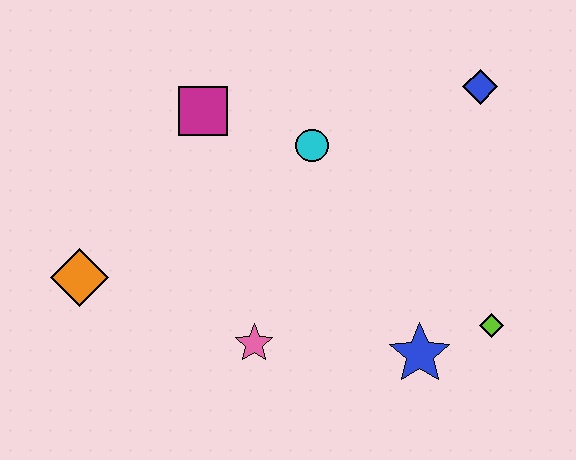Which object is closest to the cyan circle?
The magenta square is closest to the cyan circle.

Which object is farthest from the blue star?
The orange diamond is farthest from the blue star.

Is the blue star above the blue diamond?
No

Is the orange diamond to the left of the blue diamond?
Yes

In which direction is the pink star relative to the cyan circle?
The pink star is below the cyan circle.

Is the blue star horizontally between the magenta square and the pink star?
No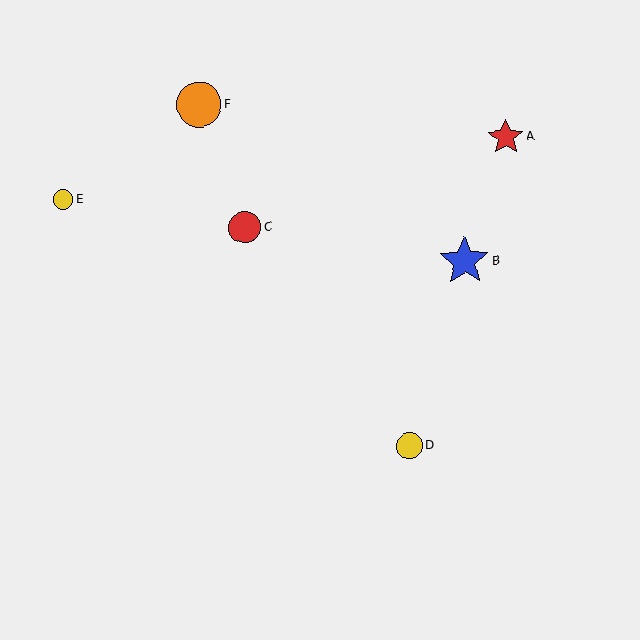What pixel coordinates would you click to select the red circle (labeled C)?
Click at (245, 227) to select the red circle C.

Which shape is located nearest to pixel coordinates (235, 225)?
The red circle (labeled C) at (245, 227) is nearest to that location.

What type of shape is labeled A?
Shape A is a red star.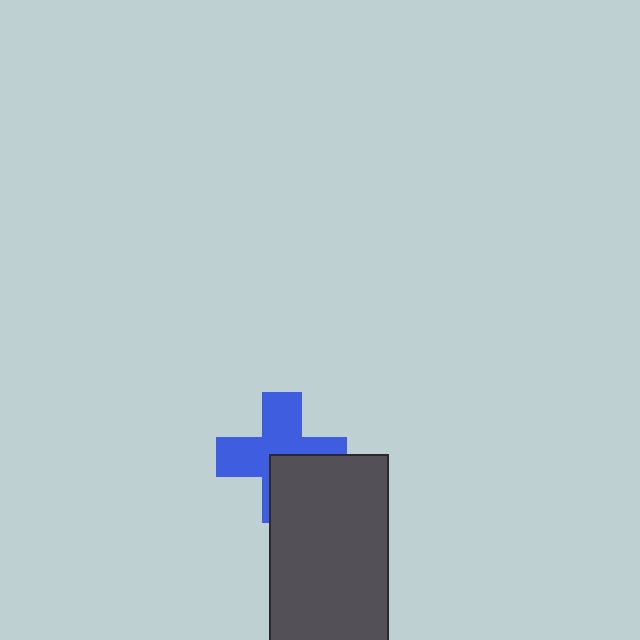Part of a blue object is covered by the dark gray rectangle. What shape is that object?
It is a cross.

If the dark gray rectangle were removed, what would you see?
You would see the complete blue cross.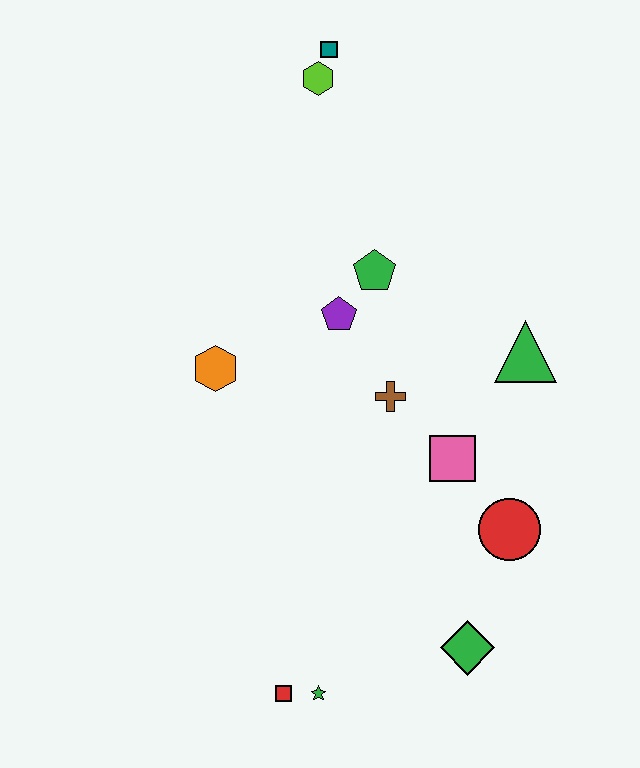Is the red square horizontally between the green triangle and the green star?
No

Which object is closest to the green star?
The red square is closest to the green star.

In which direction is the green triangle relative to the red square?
The green triangle is above the red square.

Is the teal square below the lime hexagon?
No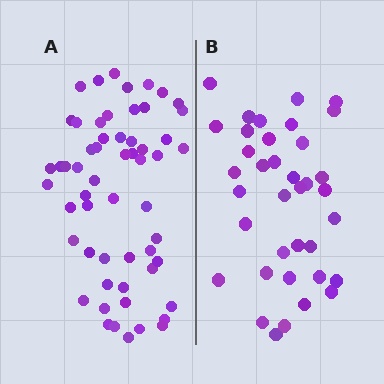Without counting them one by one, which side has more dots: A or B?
Region A (the left region) has more dots.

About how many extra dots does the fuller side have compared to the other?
Region A has approximately 20 more dots than region B.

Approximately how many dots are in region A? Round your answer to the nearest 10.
About 60 dots. (The exact count is 57, which rounds to 60.)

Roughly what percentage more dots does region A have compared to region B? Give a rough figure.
About 55% more.